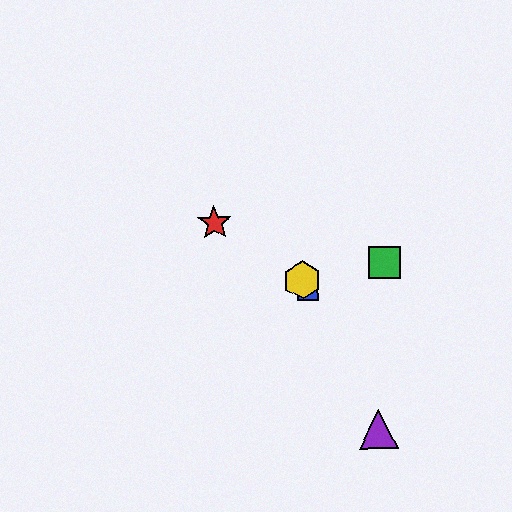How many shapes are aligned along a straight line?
3 shapes (the blue square, the yellow hexagon, the purple triangle) are aligned along a straight line.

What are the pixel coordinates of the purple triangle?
The purple triangle is at (379, 430).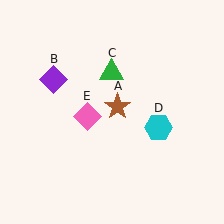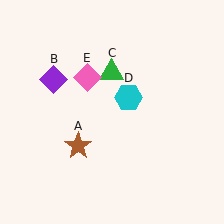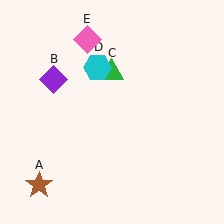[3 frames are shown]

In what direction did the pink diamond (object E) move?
The pink diamond (object E) moved up.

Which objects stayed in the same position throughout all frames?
Purple diamond (object B) and green triangle (object C) remained stationary.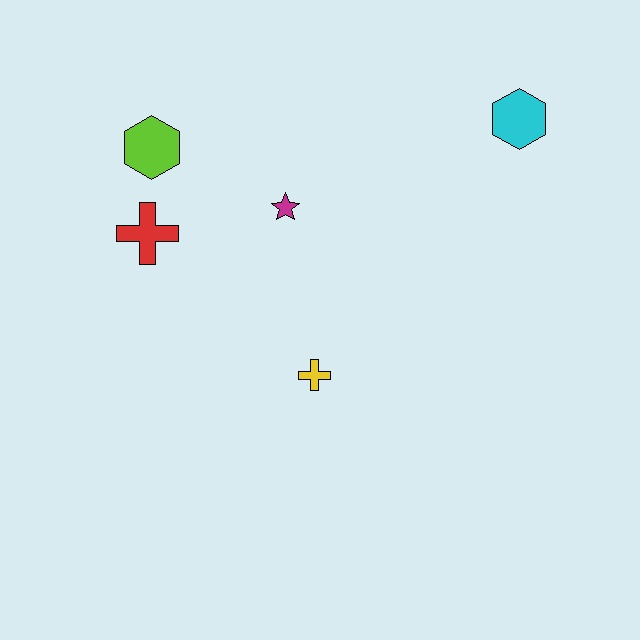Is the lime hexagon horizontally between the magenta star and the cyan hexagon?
No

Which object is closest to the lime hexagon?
The red cross is closest to the lime hexagon.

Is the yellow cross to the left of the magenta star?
No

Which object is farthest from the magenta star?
The cyan hexagon is farthest from the magenta star.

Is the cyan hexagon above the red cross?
Yes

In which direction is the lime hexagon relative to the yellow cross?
The lime hexagon is above the yellow cross.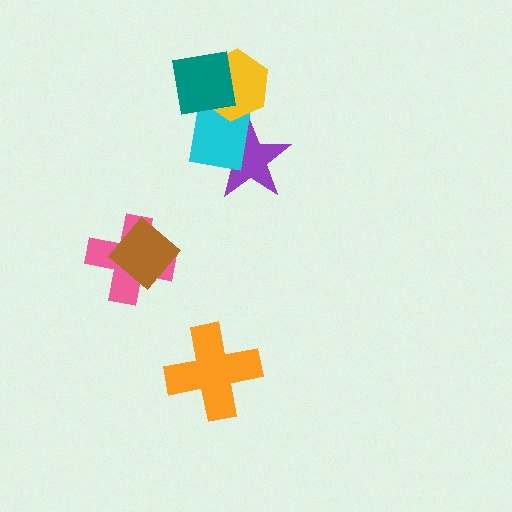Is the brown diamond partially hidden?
No, no other shape covers it.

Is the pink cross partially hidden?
Yes, it is partially covered by another shape.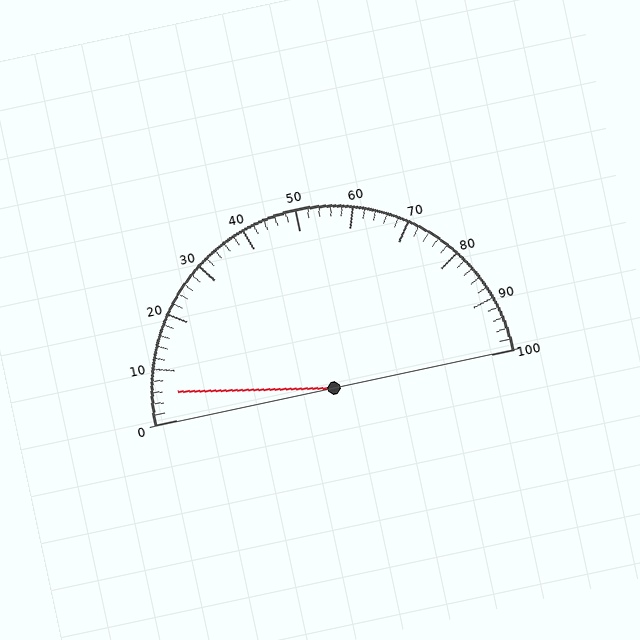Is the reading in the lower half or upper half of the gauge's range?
The reading is in the lower half of the range (0 to 100).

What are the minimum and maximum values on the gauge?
The gauge ranges from 0 to 100.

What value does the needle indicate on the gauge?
The needle indicates approximately 6.